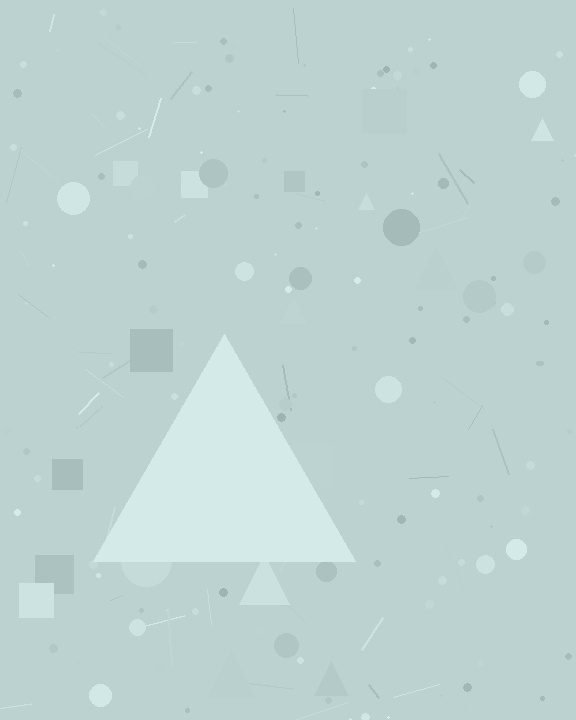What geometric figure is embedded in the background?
A triangle is embedded in the background.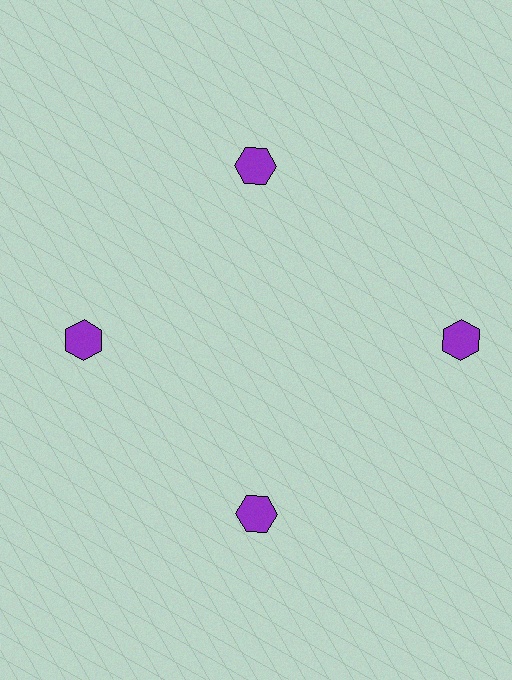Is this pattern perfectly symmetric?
No. The 4 purple hexagons are arranged in a ring, but one element near the 3 o'clock position is pushed outward from the center, breaking the 4-fold rotational symmetry.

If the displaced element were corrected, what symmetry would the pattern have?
It would have 4-fold rotational symmetry — the pattern would map onto itself every 90 degrees.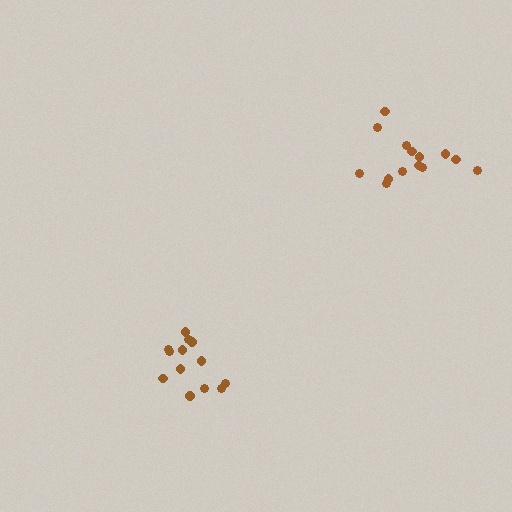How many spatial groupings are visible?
There are 2 spatial groupings.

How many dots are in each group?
Group 1: 13 dots, Group 2: 14 dots (27 total).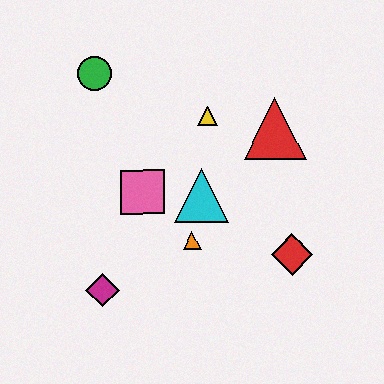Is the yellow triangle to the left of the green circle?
No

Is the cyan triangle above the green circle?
No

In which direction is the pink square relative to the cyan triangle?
The pink square is to the left of the cyan triangle.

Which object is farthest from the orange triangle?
The green circle is farthest from the orange triangle.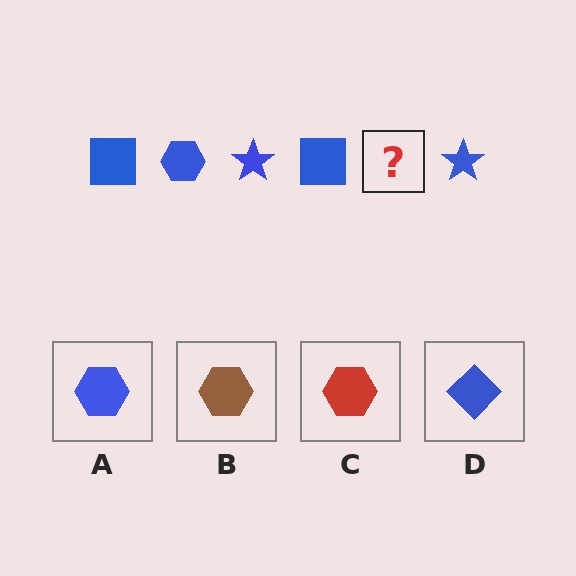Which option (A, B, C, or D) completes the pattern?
A.